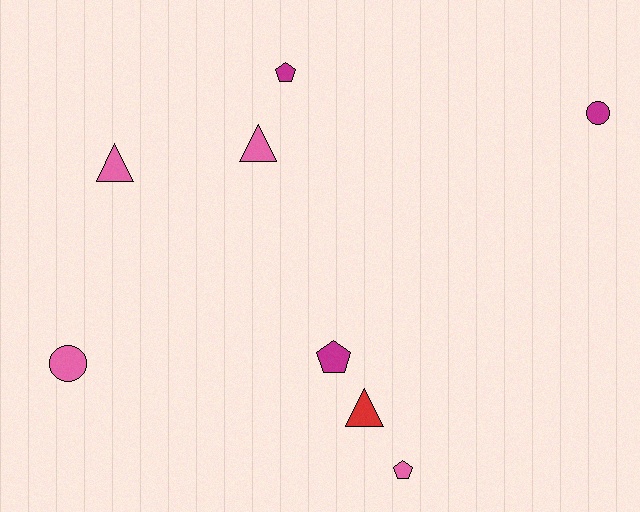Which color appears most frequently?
Pink, with 4 objects.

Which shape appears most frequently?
Pentagon, with 3 objects.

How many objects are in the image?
There are 8 objects.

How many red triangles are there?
There is 1 red triangle.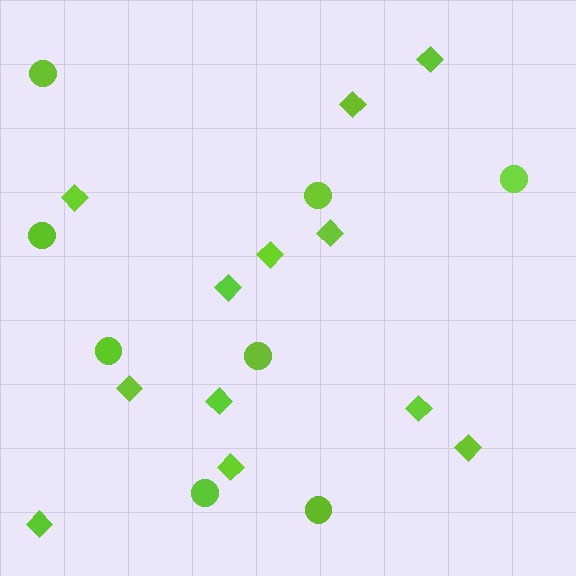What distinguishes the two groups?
There are 2 groups: one group of circles (8) and one group of diamonds (12).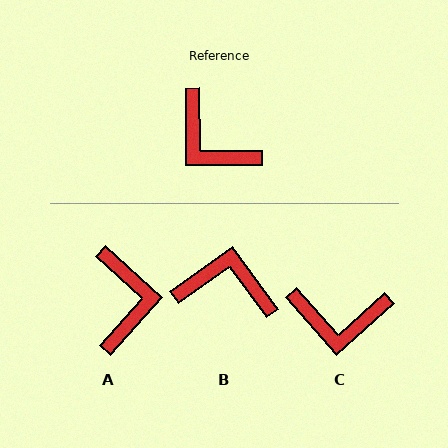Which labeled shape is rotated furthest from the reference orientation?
B, about 144 degrees away.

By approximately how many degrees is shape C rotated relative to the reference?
Approximately 41 degrees counter-clockwise.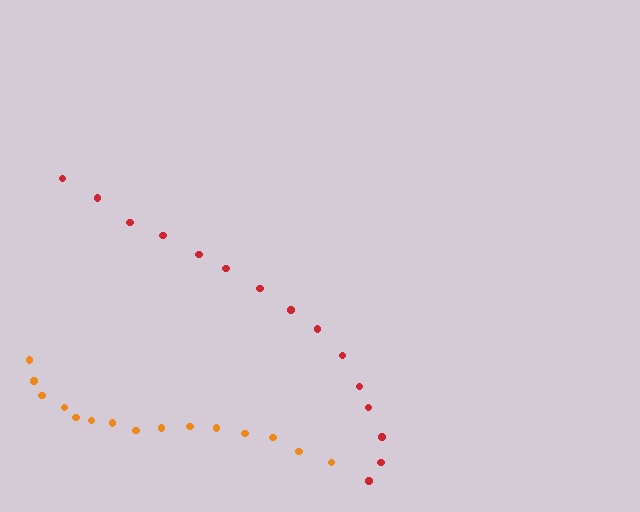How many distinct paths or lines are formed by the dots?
There are 2 distinct paths.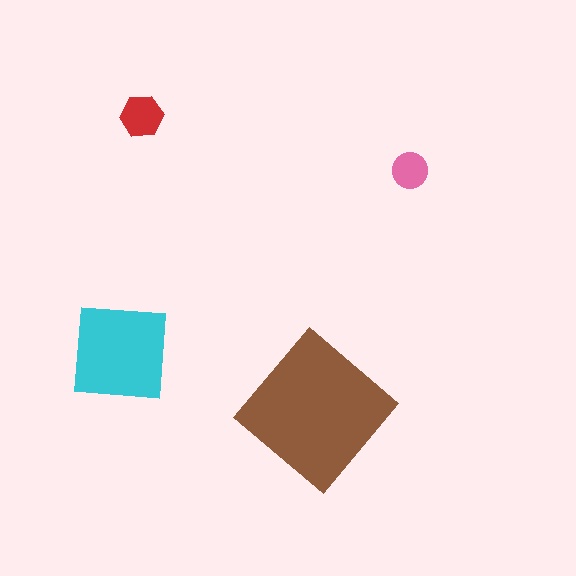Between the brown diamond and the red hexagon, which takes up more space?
The brown diamond.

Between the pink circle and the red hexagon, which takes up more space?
The red hexagon.